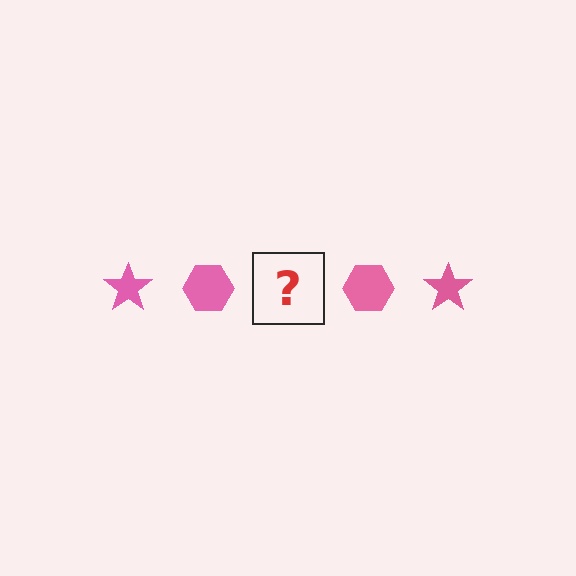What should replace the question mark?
The question mark should be replaced with a pink star.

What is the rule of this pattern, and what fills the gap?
The rule is that the pattern cycles through star, hexagon shapes in pink. The gap should be filled with a pink star.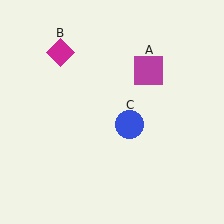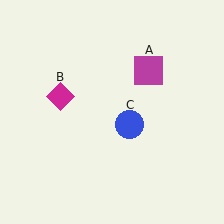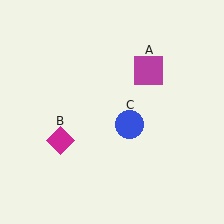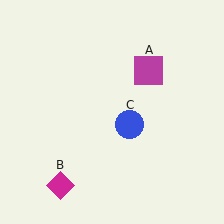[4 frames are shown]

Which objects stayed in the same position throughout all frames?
Magenta square (object A) and blue circle (object C) remained stationary.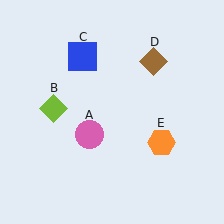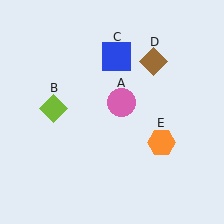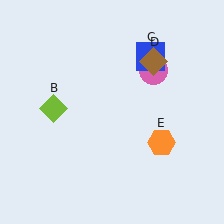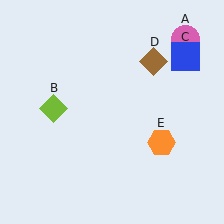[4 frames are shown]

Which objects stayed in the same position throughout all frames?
Lime diamond (object B) and brown diamond (object D) and orange hexagon (object E) remained stationary.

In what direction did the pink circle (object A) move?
The pink circle (object A) moved up and to the right.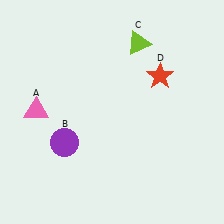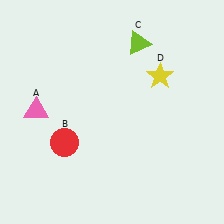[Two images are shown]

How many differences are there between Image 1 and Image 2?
There are 2 differences between the two images.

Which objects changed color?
B changed from purple to red. D changed from red to yellow.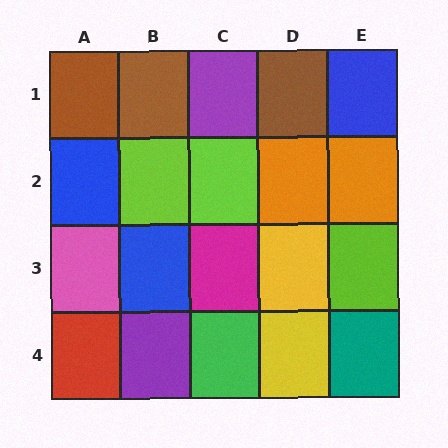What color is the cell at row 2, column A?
Blue.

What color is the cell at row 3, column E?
Lime.